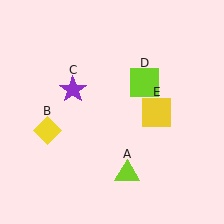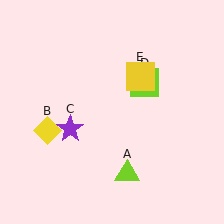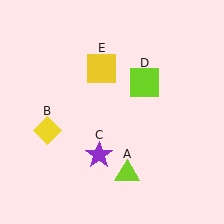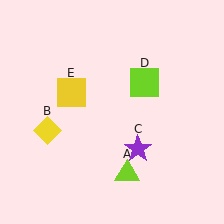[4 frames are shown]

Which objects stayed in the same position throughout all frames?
Lime triangle (object A) and yellow diamond (object B) and lime square (object D) remained stationary.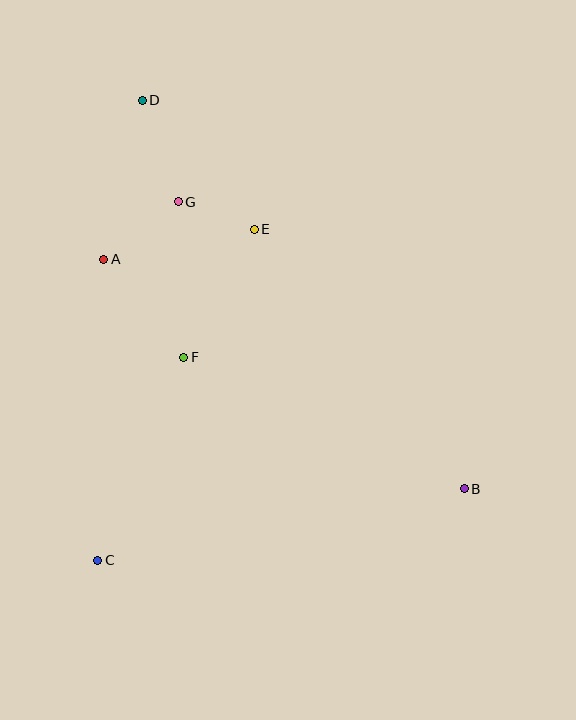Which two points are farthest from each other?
Points B and D are farthest from each other.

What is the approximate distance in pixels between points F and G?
The distance between F and G is approximately 156 pixels.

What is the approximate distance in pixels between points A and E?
The distance between A and E is approximately 154 pixels.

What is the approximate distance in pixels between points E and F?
The distance between E and F is approximately 146 pixels.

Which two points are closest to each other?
Points E and G are closest to each other.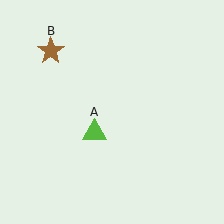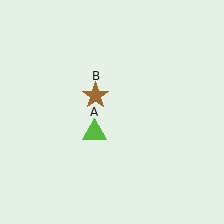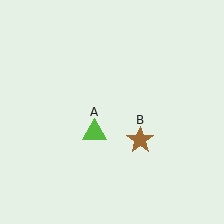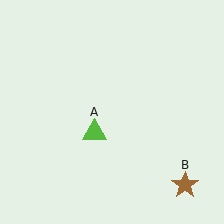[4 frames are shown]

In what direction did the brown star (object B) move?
The brown star (object B) moved down and to the right.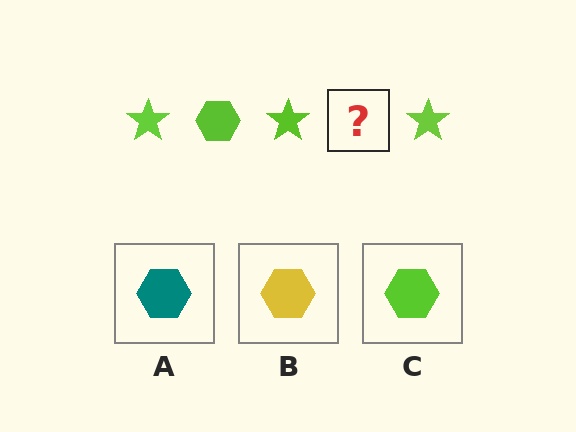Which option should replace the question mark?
Option C.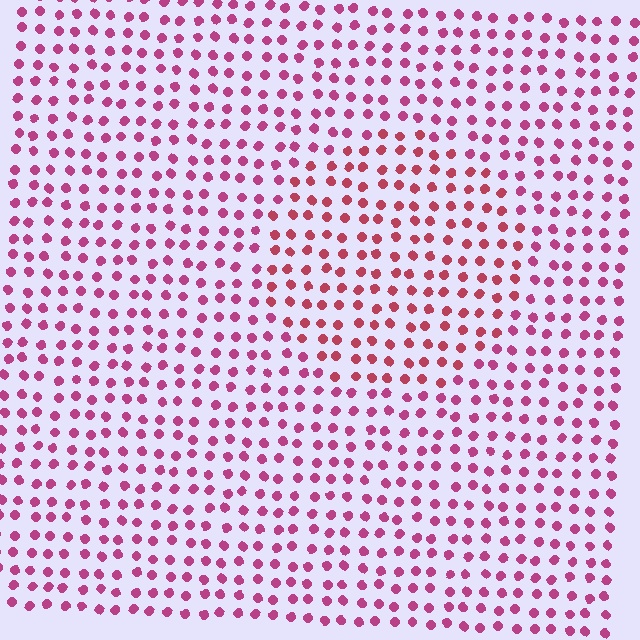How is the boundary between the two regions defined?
The boundary is defined purely by a slight shift in hue (about 21 degrees). Spacing, size, and orientation are identical on both sides.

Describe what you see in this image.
The image is filled with small magenta elements in a uniform arrangement. A circle-shaped region is visible where the elements are tinted to a slightly different hue, forming a subtle color boundary.